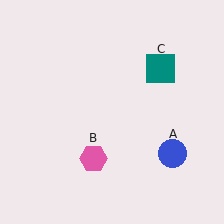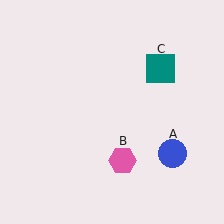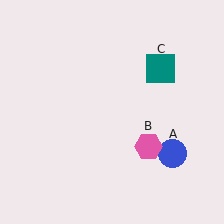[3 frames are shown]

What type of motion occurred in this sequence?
The pink hexagon (object B) rotated counterclockwise around the center of the scene.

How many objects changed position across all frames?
1 object changed position: pink hexagon (object B).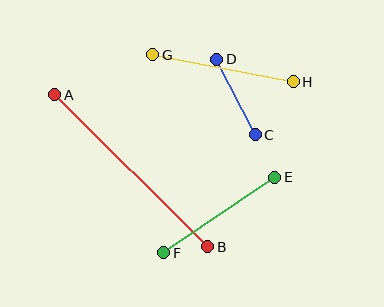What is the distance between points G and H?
The distance is approximately 143 pixels.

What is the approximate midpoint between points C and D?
The midpoint is at approximately (236, 97) pixels.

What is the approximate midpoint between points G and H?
The midpoint is at approximately (223, 68) pixels.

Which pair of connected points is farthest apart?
Points A and B are farthest apart.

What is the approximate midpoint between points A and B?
The midpoint is at approximately (131, 171) pixels.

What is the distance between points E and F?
The distance is approximately 134 pixels.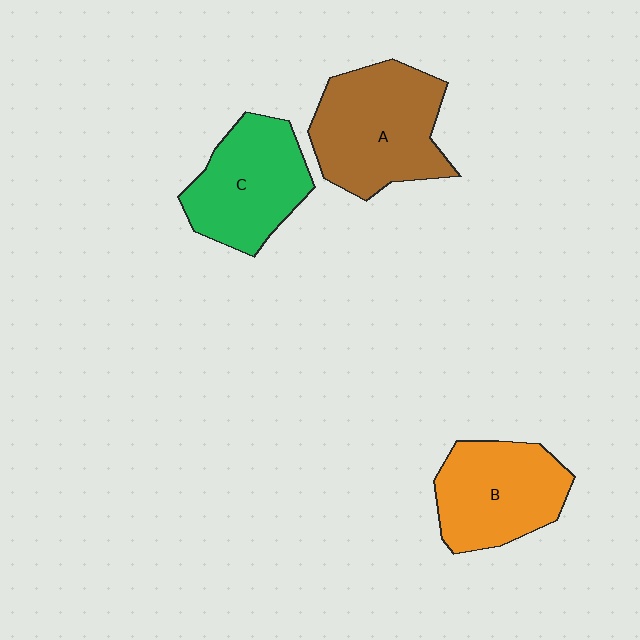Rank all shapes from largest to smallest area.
From largest to smallest: A (brown), C (green), B (orange).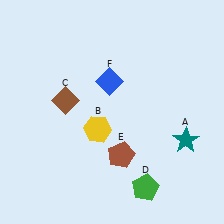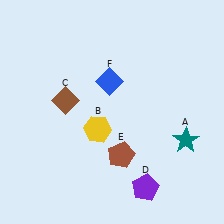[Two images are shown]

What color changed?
The pentagon (D) changed from green in Image 1 to purple in Image 2.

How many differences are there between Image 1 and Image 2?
There is 1 difference between the two images.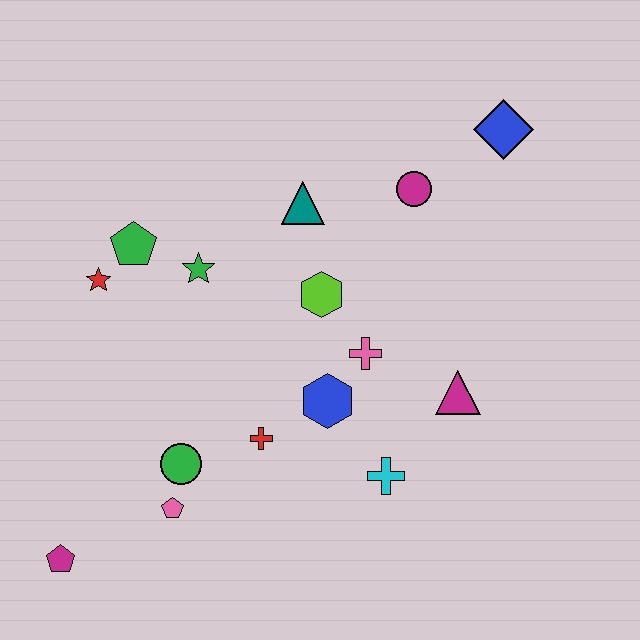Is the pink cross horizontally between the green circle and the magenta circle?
Yes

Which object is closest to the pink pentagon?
The green circle is closest to the pink pentagon.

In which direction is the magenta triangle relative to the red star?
The magenta triangle is to the right of the red star.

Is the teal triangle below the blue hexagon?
No